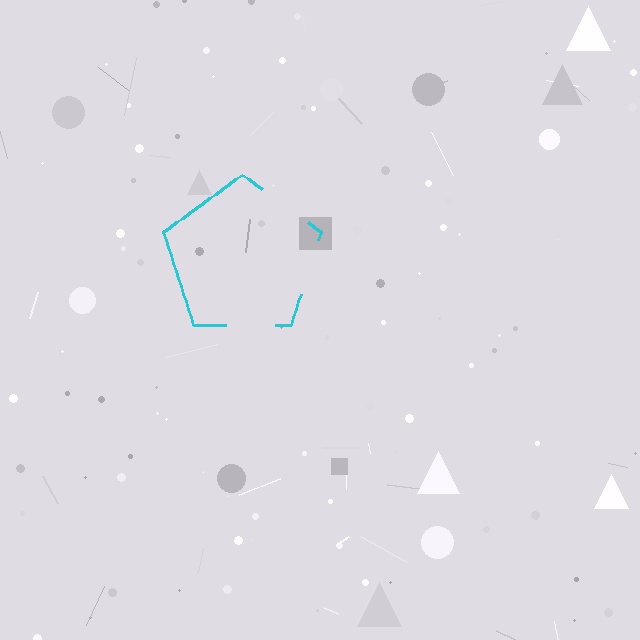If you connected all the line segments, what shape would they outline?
They would outline a pentagon.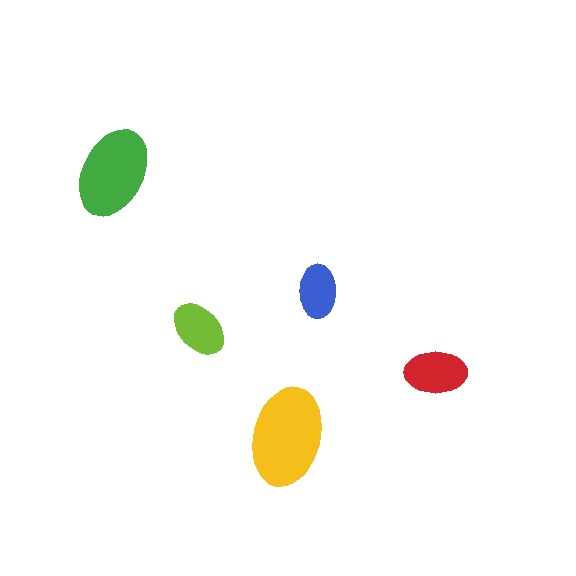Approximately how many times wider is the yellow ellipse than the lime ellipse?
About 1.5 times wider.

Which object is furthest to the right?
The red ellipse is rightmost.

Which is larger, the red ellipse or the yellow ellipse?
The yellow one.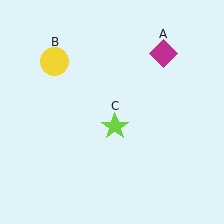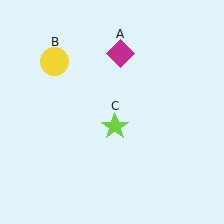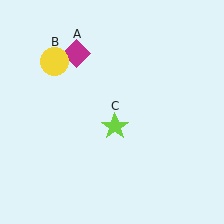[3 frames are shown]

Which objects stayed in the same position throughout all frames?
Yellow circle (object B) and lime star (object C) remained stationary.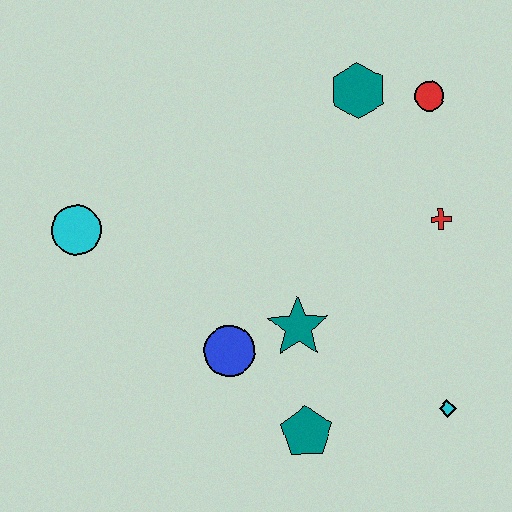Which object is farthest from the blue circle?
The red circle is farthest from the blue circle.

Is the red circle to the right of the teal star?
Yes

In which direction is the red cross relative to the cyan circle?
The red cross is to the right of the cyan circle.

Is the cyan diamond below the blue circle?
Yes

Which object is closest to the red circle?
The teal hexagon is closest to the red circle.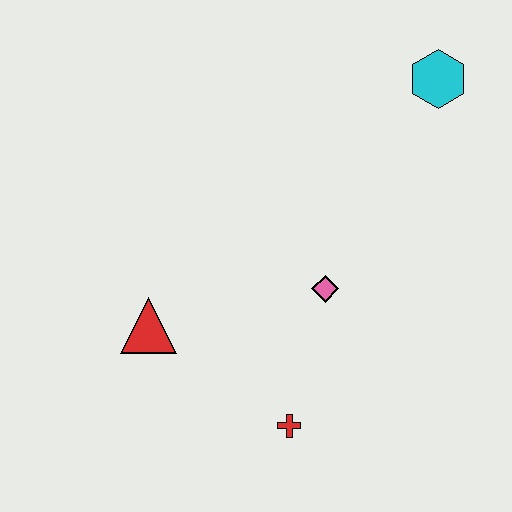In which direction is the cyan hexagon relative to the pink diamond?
The cyan hexagon is above the pink diamond.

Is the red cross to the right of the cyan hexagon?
No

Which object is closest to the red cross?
The pink diamond is closest to the red cross.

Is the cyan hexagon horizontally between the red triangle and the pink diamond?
No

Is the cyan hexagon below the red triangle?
No